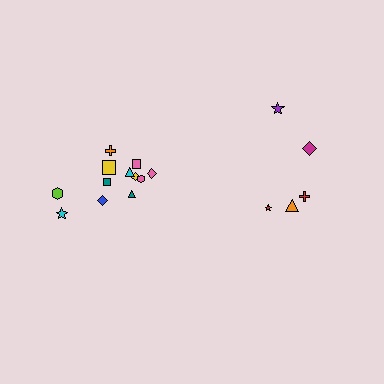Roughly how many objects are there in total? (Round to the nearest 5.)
Roughly 15 objects in total.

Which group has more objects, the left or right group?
The left group.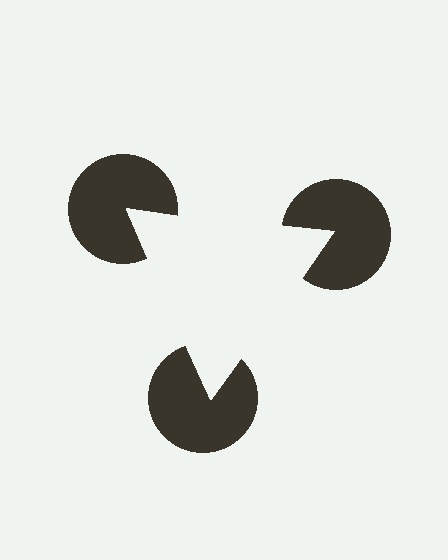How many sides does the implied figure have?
3 sides.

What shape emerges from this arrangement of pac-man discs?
An illusory triangle — its edges are inferred from the aligned wedge cuts in the pac-man discs, not physically drawn.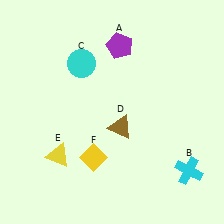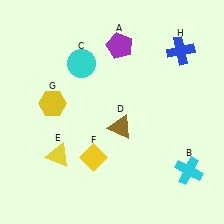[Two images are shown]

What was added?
A yellow hexagon (G), a blue cross (H) were added in Image 2.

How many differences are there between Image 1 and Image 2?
There are 2 differences between the two images.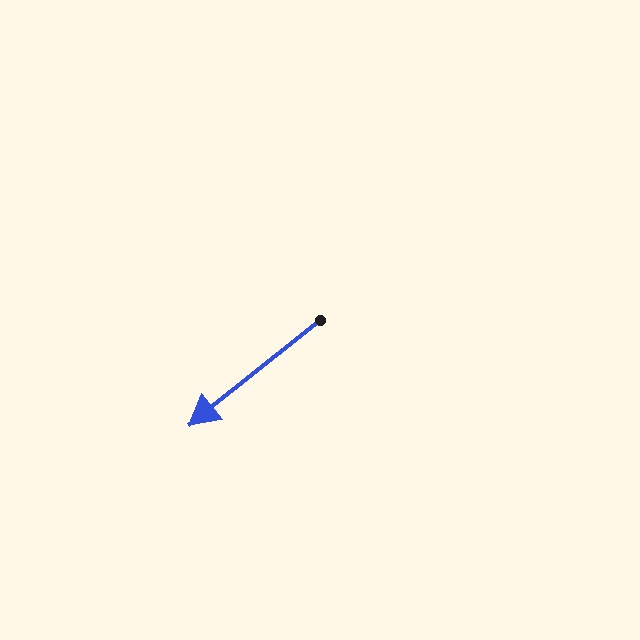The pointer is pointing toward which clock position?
Roughly 8 o'clock.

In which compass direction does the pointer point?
Southwest.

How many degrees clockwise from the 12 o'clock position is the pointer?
Approximately 231 degrees.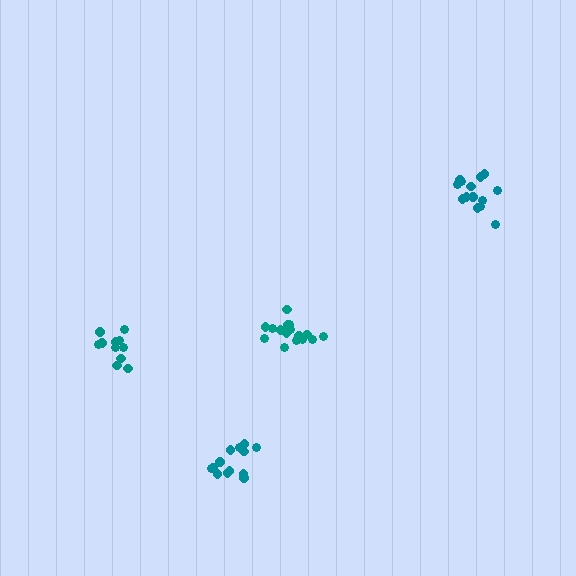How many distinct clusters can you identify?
There are 4 distinct clusters.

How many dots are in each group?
Group 1: 16 dots, Group 2: 11 dots, Group 3: 13 dots, Group 4: 14 dots (54 total).